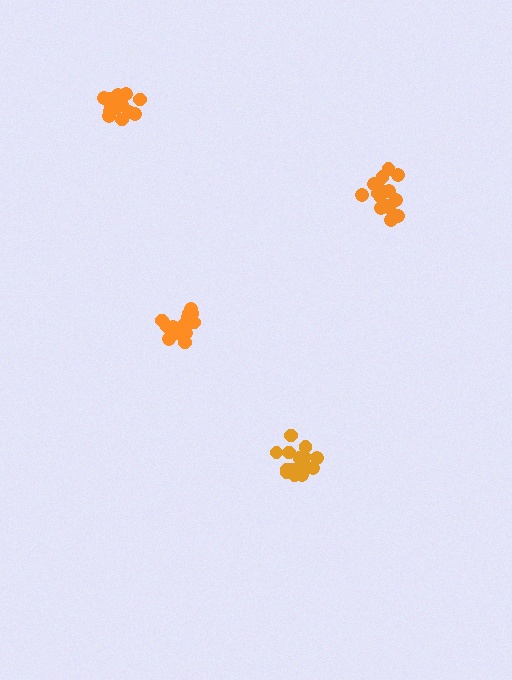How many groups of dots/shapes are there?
There are 4 groups.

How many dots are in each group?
Group 1: 16 dots, Group 2: 17 dots, Group 3: 13 dots, Group 4: 18 dots (64 total).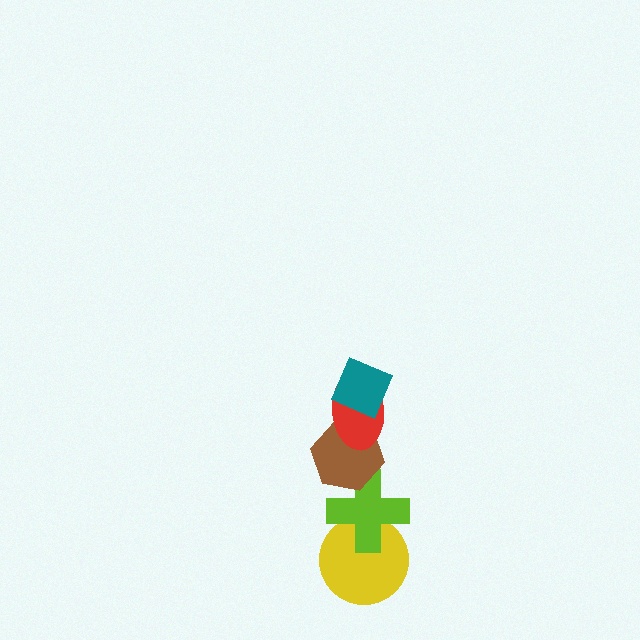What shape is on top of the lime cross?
The brown hexagon is on top of the lime cross.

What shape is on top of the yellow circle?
The lime cross is on top of the yellow circle.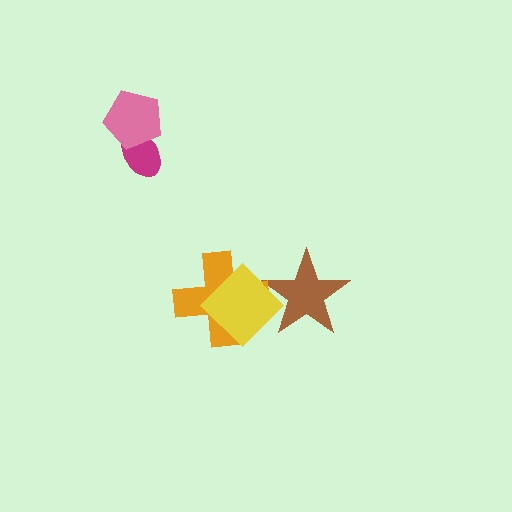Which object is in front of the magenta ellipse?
The pink pentagon is in front of the magenta ellipse.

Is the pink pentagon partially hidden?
No, no other shape covers it.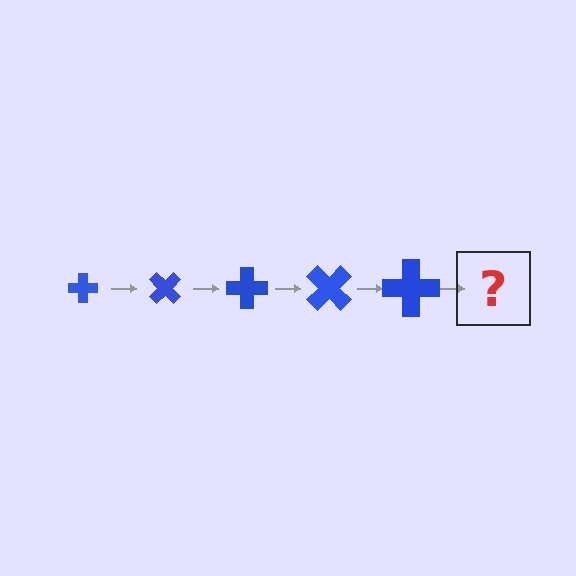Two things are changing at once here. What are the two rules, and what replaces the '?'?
The two rules are that the cross grows larger each step and it rotates 45 degrees each step. The '?' should be a cross, larger than the previous one and rotated 225 degrees from the start.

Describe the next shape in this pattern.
It should be a cross, larger than the previous one and rotated 225 degrees from the start.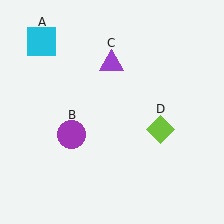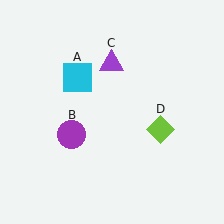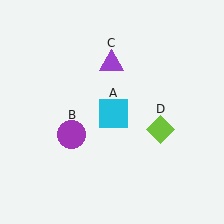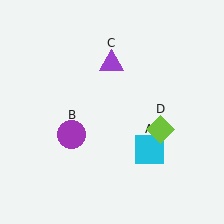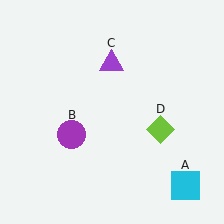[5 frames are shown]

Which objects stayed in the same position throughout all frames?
Purple circle (object B) and purple triangle (object C) and lime diamond (object D) remained stationary.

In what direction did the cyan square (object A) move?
The cyan square (object A) moved down and to the right.